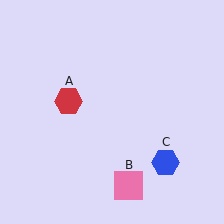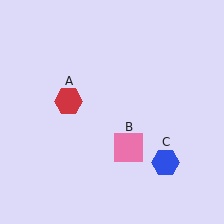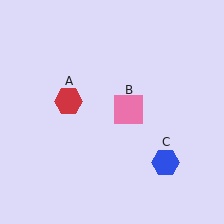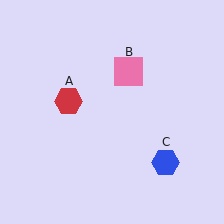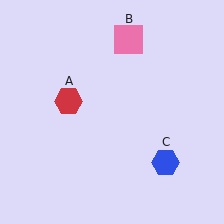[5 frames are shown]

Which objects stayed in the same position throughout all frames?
Red hexagon (object A) and blue hexagon (object C) remained stationary.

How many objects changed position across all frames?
1 object changed position: pink square (object B).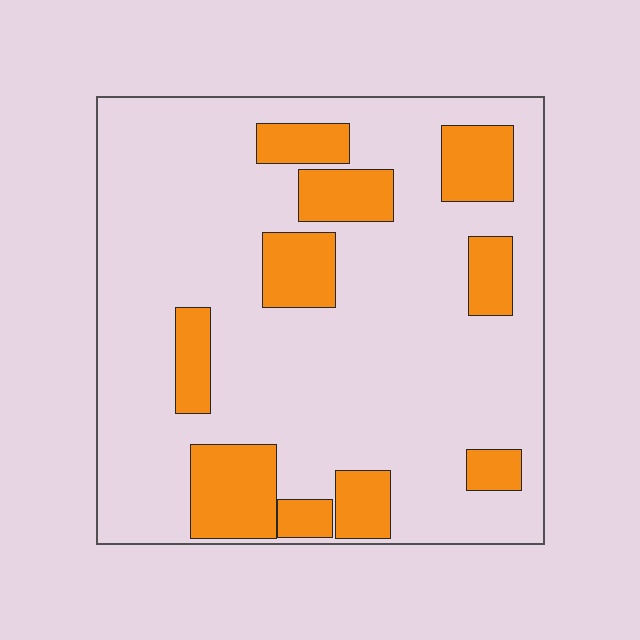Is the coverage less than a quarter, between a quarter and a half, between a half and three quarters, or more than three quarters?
Less than a quarter.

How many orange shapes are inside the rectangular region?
10.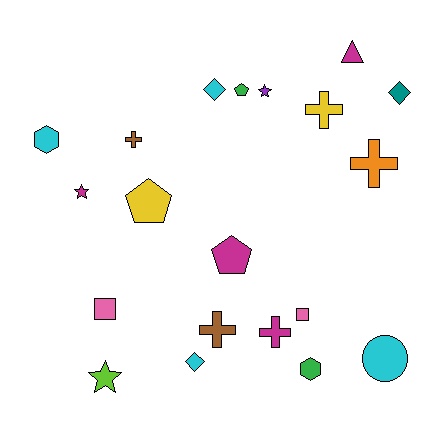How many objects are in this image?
There are 20 objects.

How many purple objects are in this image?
There is 1 purple object.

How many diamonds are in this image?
There are 3 diamonds.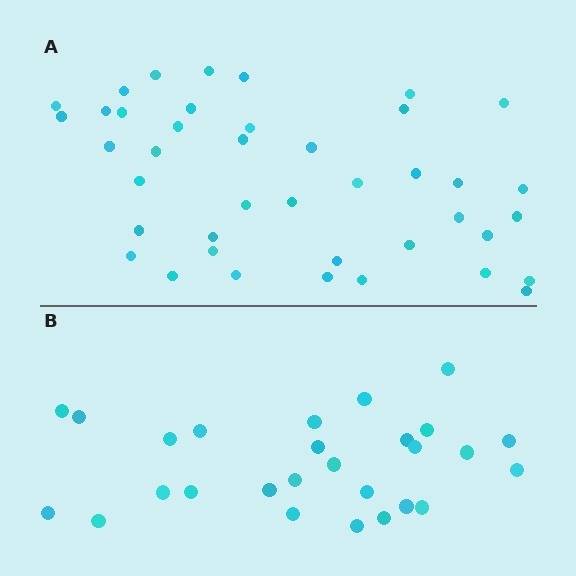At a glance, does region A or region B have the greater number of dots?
Region A (the top region) has more dots.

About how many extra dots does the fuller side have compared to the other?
Region A has approximately 15 more dots than region B.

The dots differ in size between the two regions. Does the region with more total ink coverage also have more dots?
No. Region B has more total ink coverage because its dots are larger, but region A actually contains more individual dots. Total area can be misleading — the number of items is what matters here.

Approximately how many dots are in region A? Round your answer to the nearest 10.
About 40 dots. (The exact count is 41, which rounds to 40.)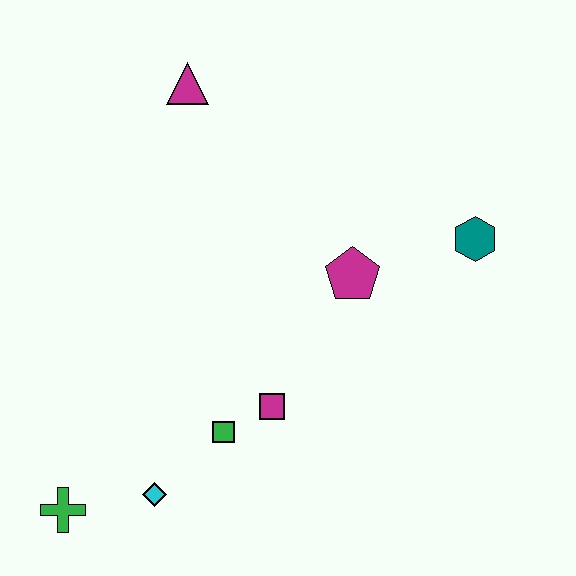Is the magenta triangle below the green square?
No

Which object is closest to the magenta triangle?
The magenta pentagon is closest to the magenta triangle.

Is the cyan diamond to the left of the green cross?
No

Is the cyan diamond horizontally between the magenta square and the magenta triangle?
No